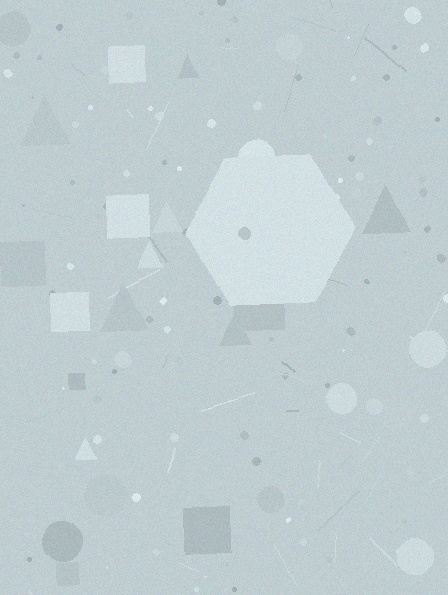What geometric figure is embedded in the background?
A hexagon is embedded in the background.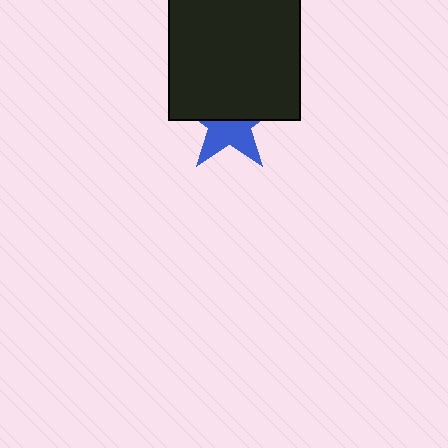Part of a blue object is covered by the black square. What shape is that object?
It is a star.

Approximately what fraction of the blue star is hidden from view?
Roughly 54% of the blue star is hidden behind the black square.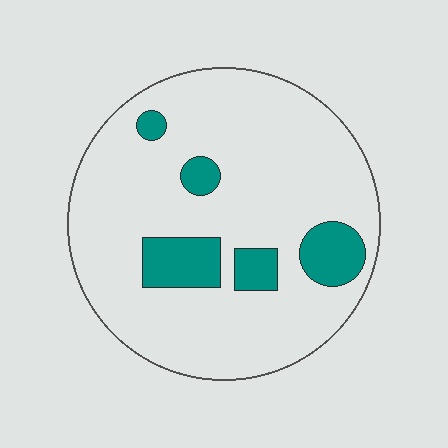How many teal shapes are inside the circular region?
5.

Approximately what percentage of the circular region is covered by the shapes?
Approximately 15%.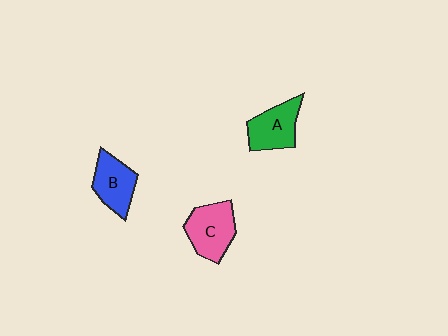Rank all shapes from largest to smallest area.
From largest to smallest: C (pink), A (green), B (blue).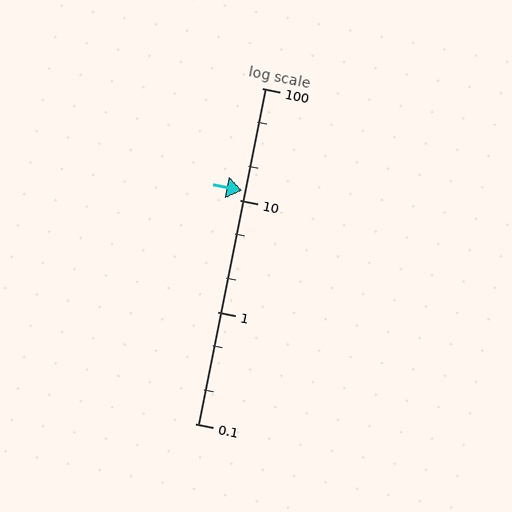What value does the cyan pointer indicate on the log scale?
The pointer indicates approximately 12.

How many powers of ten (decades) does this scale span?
The scale spans 3 decades, from 0.1 to 100.